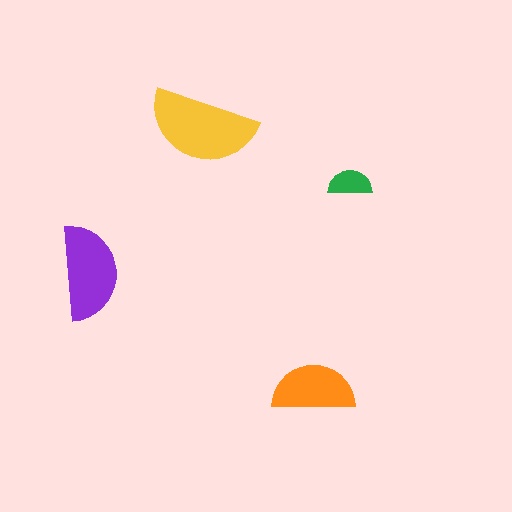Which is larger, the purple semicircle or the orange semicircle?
The purple one.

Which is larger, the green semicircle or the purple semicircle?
The purple one.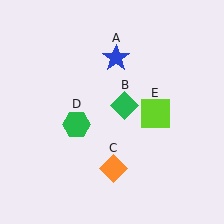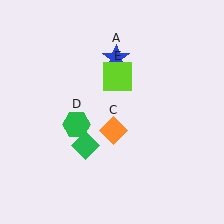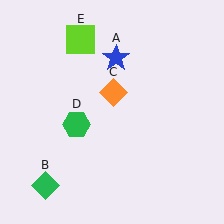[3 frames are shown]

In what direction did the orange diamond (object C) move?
The orange diamond (object C) moved up.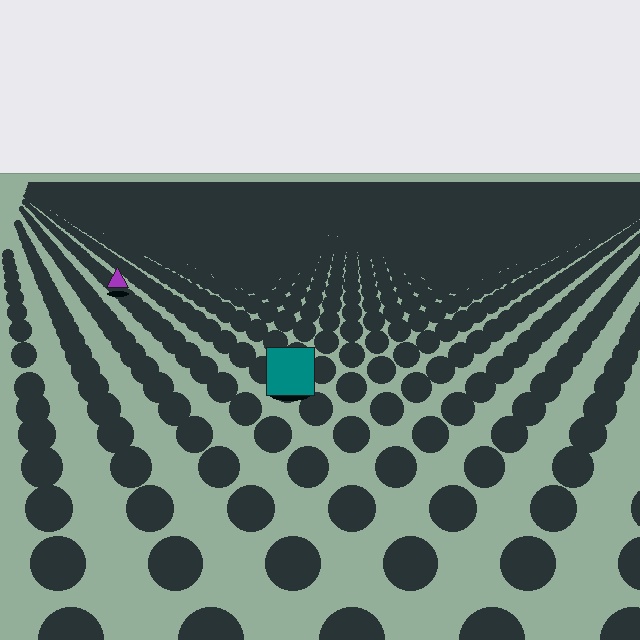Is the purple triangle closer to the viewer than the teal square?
No. The teal square is closer — you can tell from the texture gradient: the ground texture is coarser near it.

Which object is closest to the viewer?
The teal square is closest. The texture marks near it are larger and more spread out.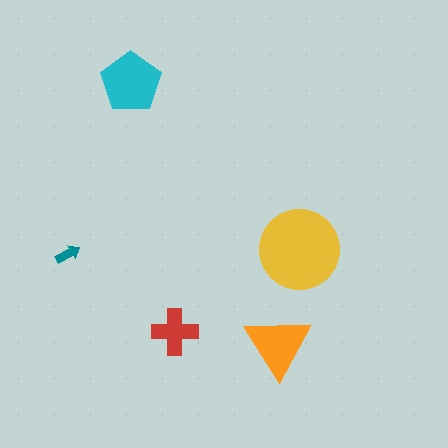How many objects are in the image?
There are 5 objects in the image.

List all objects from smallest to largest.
The teal arrow, the red cross, the orange triangle, the cyan pentagon, the yellow circle.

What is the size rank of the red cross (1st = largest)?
4th.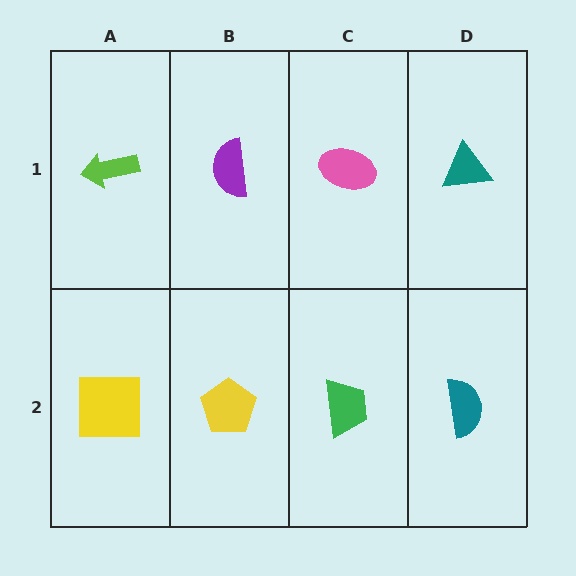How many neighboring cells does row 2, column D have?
2.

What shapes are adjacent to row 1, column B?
A yellow pentagon (row 2, column B), a lime arrow (row 1, column A), a pink ellipse (row 1, column C).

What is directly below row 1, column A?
A yellow square.